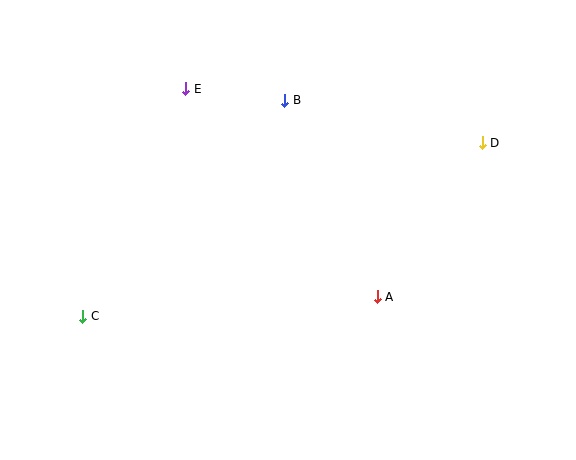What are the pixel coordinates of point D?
Point D is at (482, 143).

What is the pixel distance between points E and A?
The distance between E and A is 283 pixels.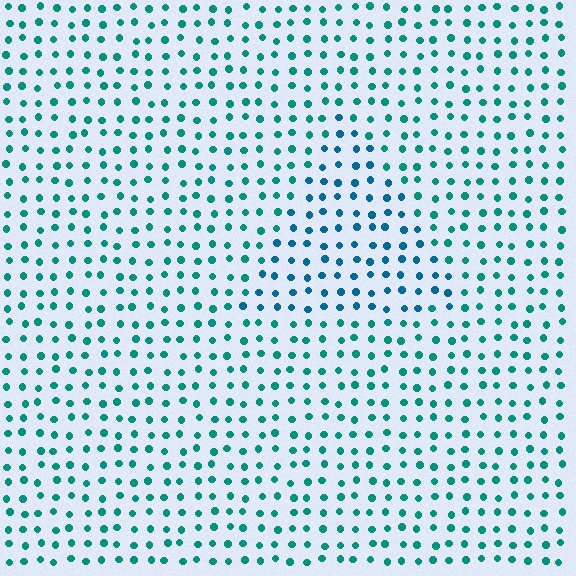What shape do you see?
I see a triangle.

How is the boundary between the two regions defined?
The boundary is defined purely by a slight shift in hue (about 26 degrees). Spacing, size, and orientation are identical on both sides.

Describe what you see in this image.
The image is filled with small teal elements in a uniform arrangement. A triangle-shaped region is visible where the elements are tinted to a slightly different hue, forming a subtle color boundary.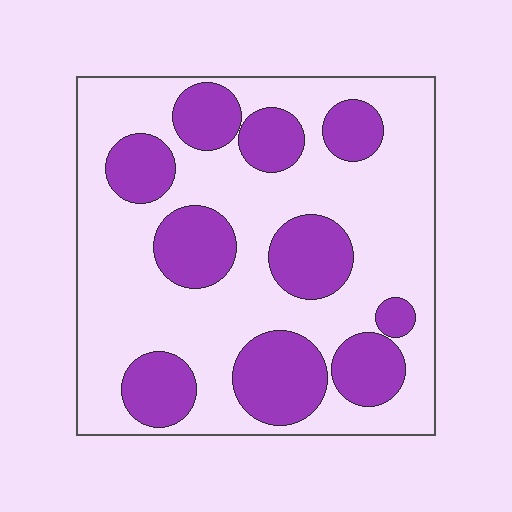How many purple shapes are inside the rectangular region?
10.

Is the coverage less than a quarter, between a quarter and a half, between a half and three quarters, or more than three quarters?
Between a quarter and a half.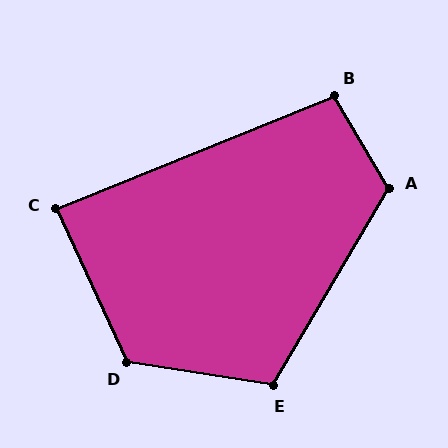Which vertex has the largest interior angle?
D, at approximately 124 degrees.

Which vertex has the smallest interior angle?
C, at approximately 87 degrees.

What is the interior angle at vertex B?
Approximately 99 degrees (obtuse).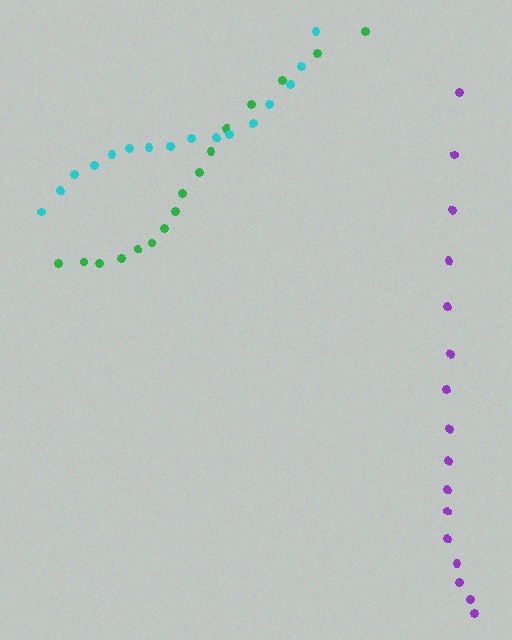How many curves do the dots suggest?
There are 3 distinct paths.